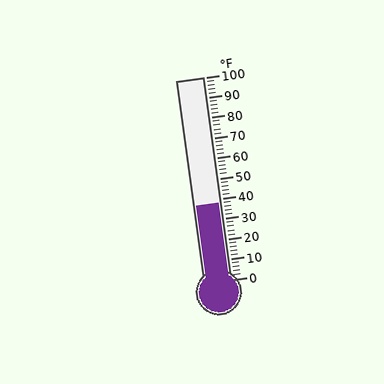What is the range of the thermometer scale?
The thermometer scale ranges from 0°F to 100°F.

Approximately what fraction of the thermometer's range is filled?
The thermometer is filled to approximately 40% of its range.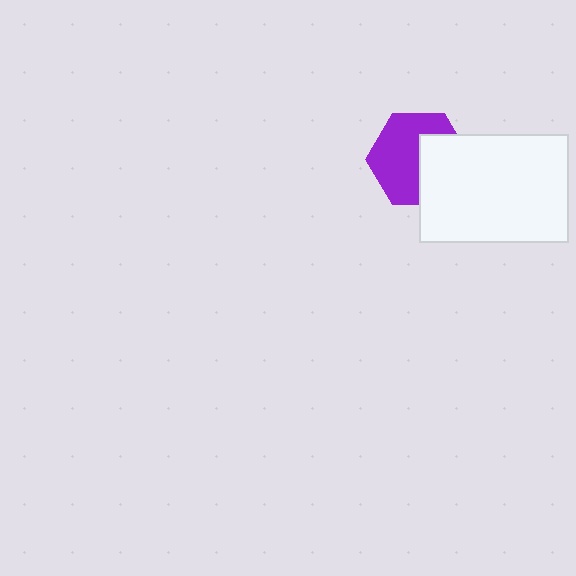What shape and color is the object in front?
The object in front is a white rectangle.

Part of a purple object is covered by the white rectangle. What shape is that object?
It is a hexagon.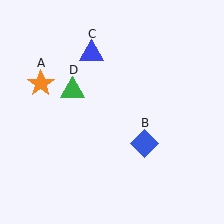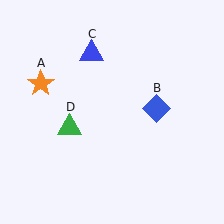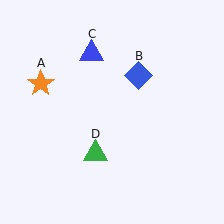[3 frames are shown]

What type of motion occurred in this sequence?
The blue diamond (object B), green triangle (object D) rotated counterclockwise around the center of the scene.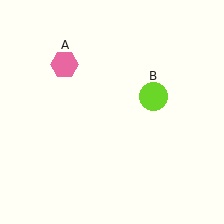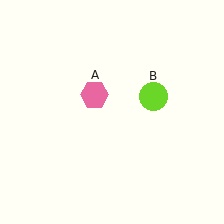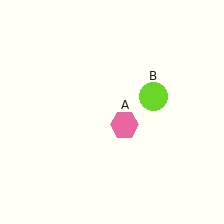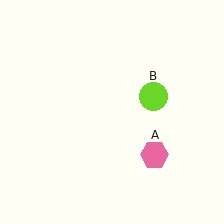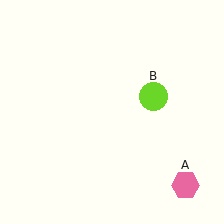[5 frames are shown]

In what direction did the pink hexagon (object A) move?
The pink hexagon (object A) moved down and to the right.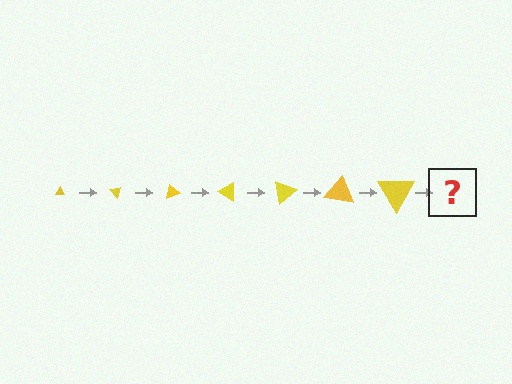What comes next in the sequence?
The next element should be a triangle, larger than the previous one and rotated 350 degrees from the start.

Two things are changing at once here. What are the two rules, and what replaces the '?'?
The two rules are that the triangle grows larger each step and it rotates 50 degrees each step. The '?' should be a triangle, larger than the previous one and rotated 350 degrees from the start.